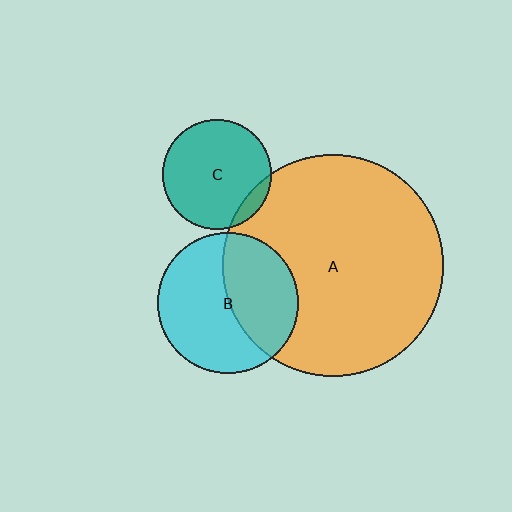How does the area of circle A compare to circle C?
Approximately 4.1 times.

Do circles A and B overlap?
Yes.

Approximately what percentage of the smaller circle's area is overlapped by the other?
Approximately 45%.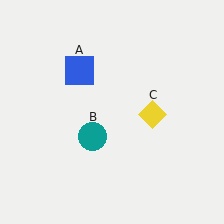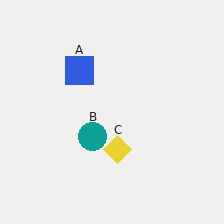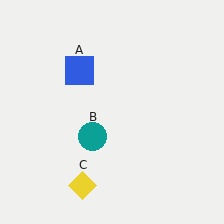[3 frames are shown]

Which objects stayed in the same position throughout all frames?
Blue square (object A) and teal circle (object B) remained stationary.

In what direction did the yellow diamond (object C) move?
The yellow diamond (object C) moved down and to the left.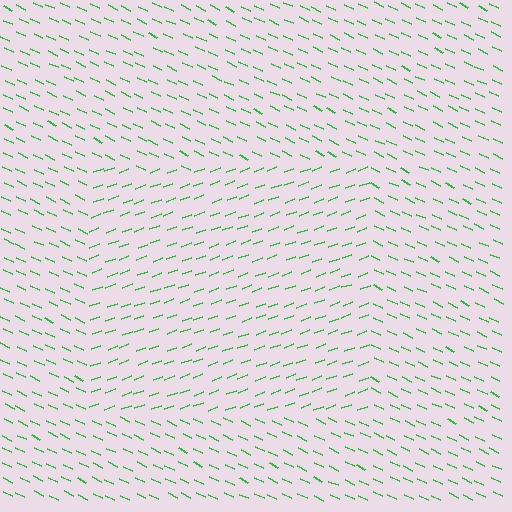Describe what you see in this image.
The image is filled with small green line segments. A rectangle region in the image has lines oriented differently from the surrounding lines, creating a visible texture boundary.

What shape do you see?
I see a rectangle.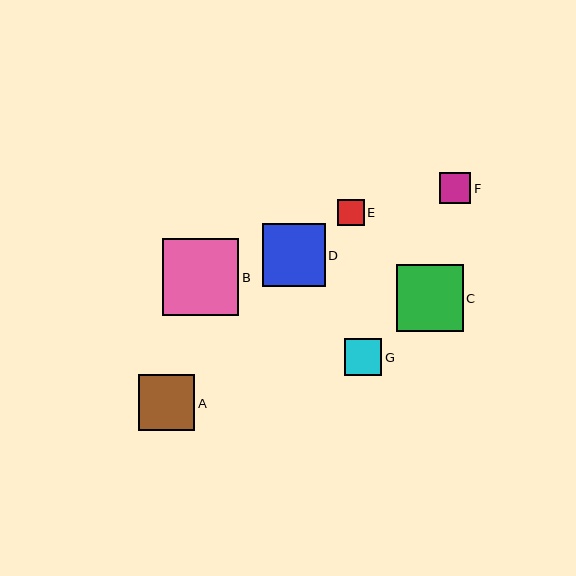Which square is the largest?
Square B is the largest with a size of approximately 77 pixels.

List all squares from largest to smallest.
From largest to smallest: B, C, D, A, G, F, E.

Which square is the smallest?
Square E is the smallest with a size of approximately 27 pixels.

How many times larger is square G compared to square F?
Square G is approximately 1.2 times the size of square F.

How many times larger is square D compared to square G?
Square D is approximately 1.7 times the size of square G.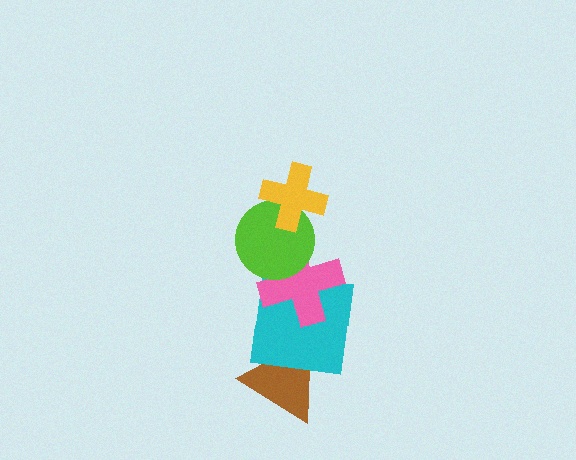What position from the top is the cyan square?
The cyan square is 4th from the top.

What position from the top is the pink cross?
The pink cross is 3rd from the top.